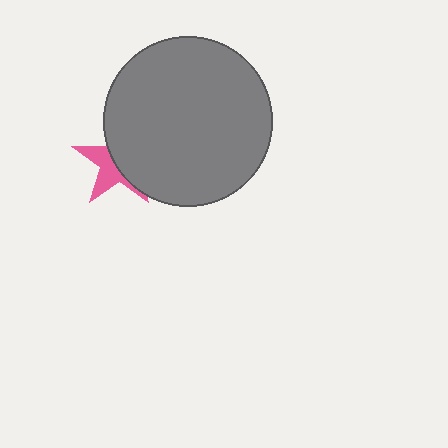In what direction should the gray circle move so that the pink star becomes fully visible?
The gray circle should move right. That is the shortest direction to clear the overlap and leave the pink star fully visible.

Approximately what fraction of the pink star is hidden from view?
Roughly 57% of the pink star is hidden behind the gray circle.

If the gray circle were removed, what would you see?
You would see the complete pink star.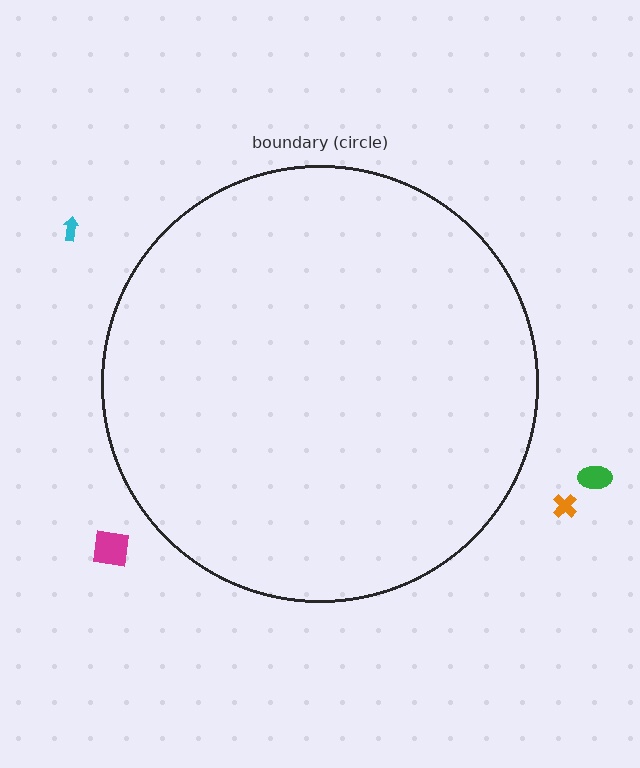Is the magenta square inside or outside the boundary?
Outside.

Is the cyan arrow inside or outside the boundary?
Outside.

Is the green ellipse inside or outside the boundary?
Outside.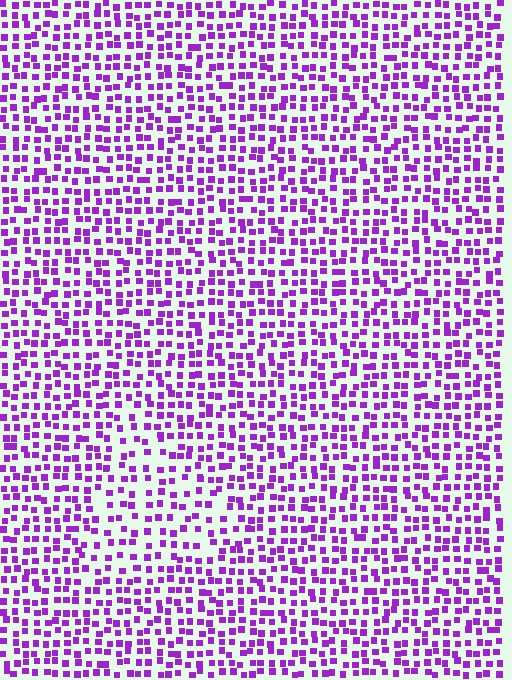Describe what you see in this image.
The image contains small purple elements arranged at two different densities. A triangle-shaped region is visible where the elements are less densely packed than the surrounding area.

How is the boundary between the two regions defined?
The boundary is defined by a change in element density (approximately 1.6x ratio). All elements are the same color, size, and shape.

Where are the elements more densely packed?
The elements are more densely packed outside the triangle boundary.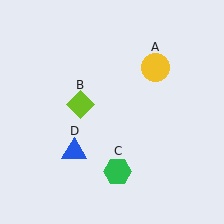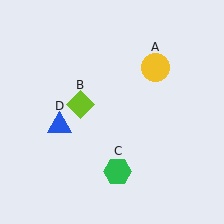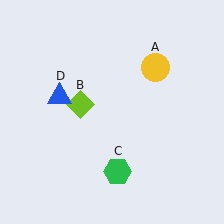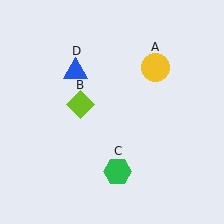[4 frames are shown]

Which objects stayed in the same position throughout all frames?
Yellow circle (object A) and lime diamond (object B) and green hexagon (object C) remained stationary.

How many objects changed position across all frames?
1 object changed position: blue triangle (object D).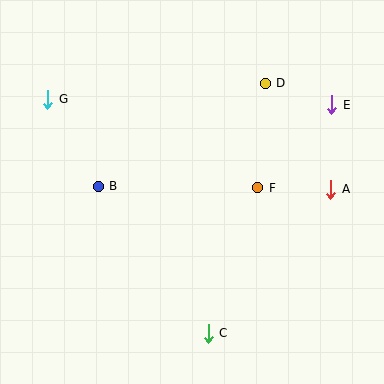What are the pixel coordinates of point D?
Point D is at (265, 83).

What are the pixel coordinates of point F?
Point F is at (258, 188).